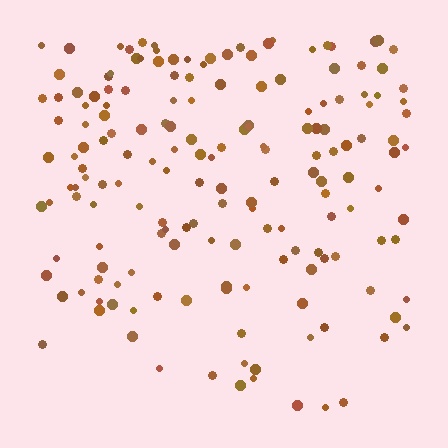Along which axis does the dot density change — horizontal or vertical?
Vertical.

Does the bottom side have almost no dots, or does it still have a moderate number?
Still a moderate number, just noticeably fewer than the top.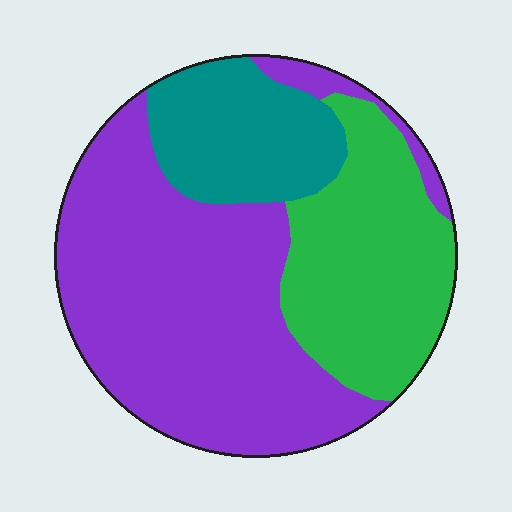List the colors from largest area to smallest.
From largest to smallest: purple, green, teal.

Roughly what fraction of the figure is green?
Green covers roughly 30% of the figure.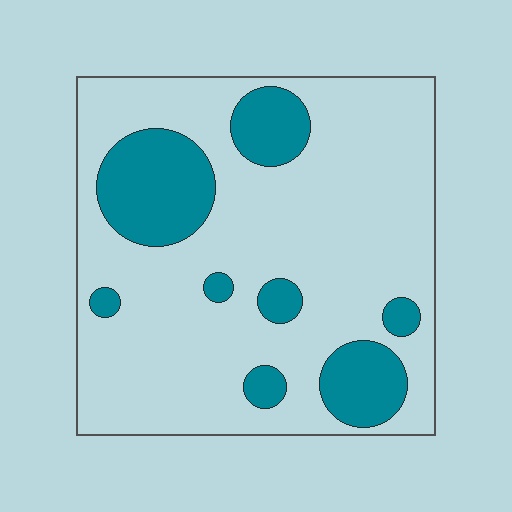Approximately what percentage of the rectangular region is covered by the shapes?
Approximately 20%.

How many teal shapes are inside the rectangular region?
8.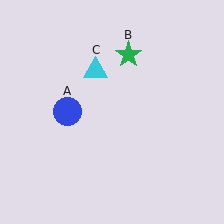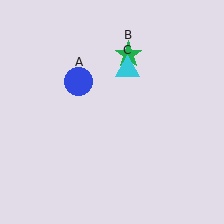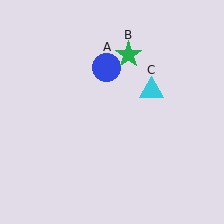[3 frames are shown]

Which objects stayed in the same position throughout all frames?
Green star (object B) remained stationary.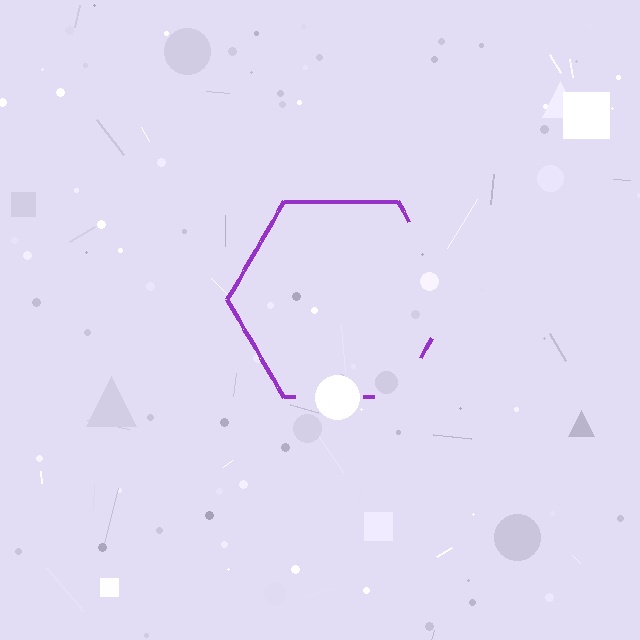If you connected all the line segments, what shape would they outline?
They would outline a hexagon.